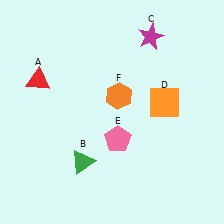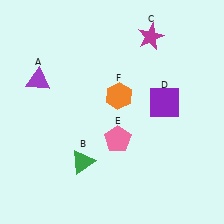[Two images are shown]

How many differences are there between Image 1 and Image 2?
There are 2 differences between the two images.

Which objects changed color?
A changed from red to purple. D changed from orange to purple.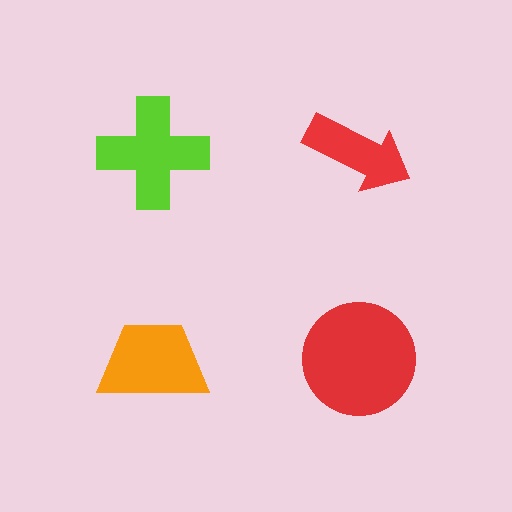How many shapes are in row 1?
2 shapes.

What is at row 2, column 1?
An orange trapezoid.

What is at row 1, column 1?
A lime cross.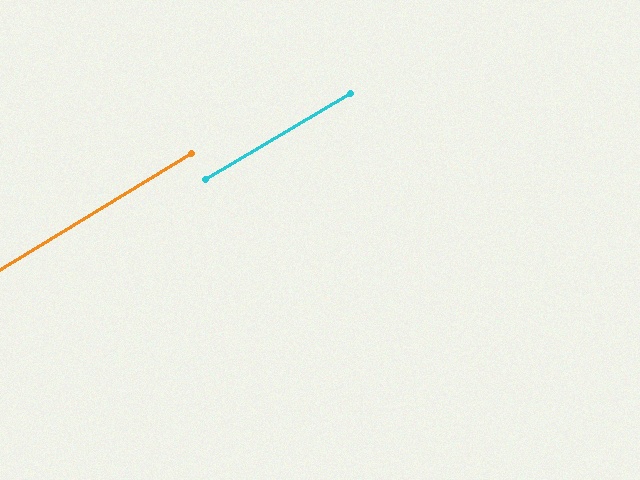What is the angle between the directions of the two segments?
Approximately 1 degree.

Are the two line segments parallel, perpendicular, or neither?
Parallel — their directions differ by only 0.5°.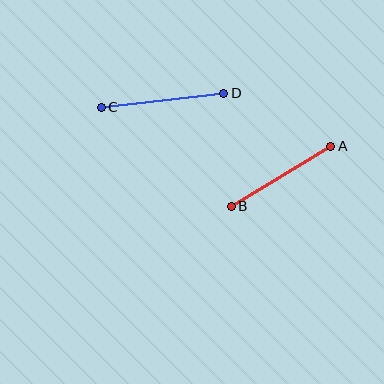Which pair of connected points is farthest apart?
Points C and D are farthest apart.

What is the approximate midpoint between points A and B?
The midpoint is at approximately (281, 176) pixels.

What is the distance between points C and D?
The distance is approximately 123 pixels.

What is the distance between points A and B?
The distance is approximately 116 pixels.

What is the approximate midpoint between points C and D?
The midpoint is at approximately (163, 100) pixels.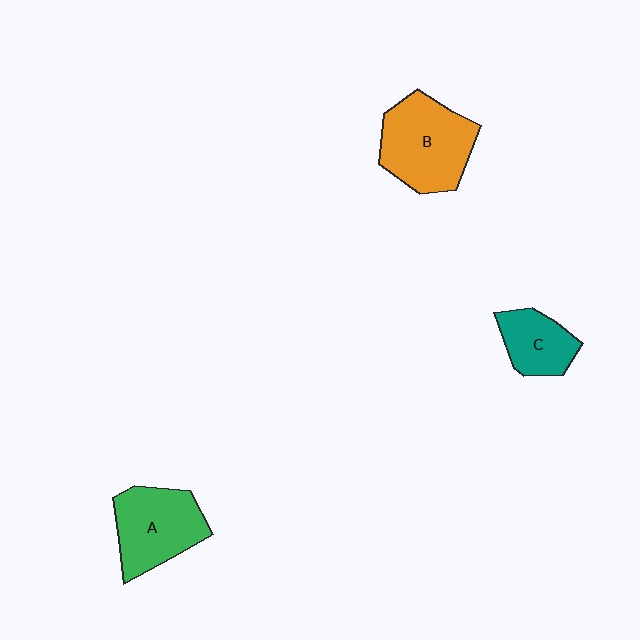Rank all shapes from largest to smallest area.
From largest to smallest: B (orange), A (green), C (teal).